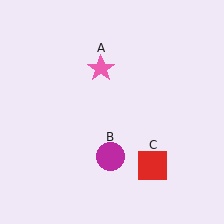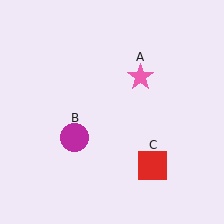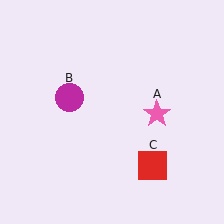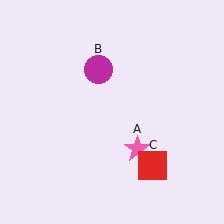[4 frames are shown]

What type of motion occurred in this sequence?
The pink star (object A), magenta circle (object B) rotated clockwise around the center of the scene.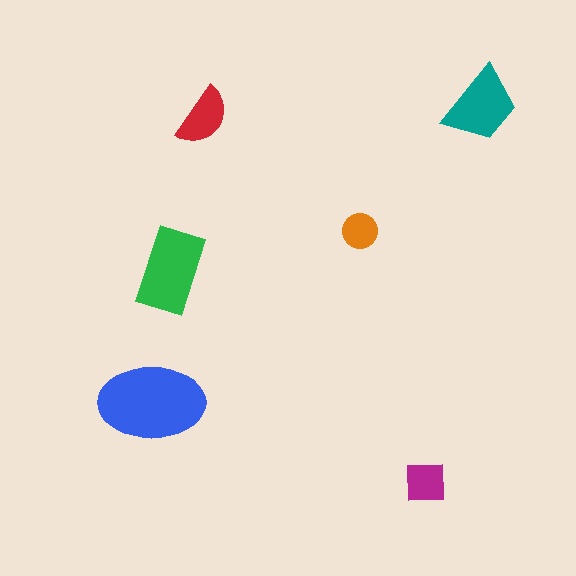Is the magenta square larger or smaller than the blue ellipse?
Smaller.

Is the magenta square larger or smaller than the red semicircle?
Smaller.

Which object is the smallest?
The orange circle.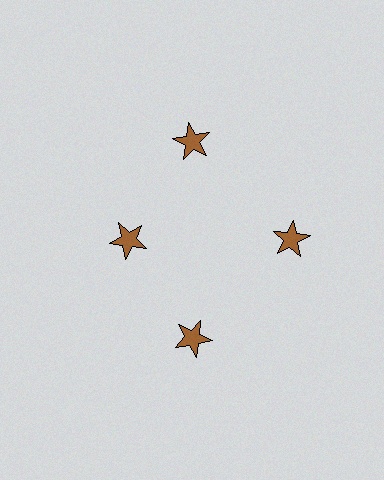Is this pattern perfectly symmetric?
No. The 4 brown stars are arranged in a ring, but one element near the 9 o'clock position is pulled inward toward the center, breaking the 4-fold rotational symmetry.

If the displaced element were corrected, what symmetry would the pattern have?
It would have 4-fold rotational symmetry — the pattern would map onto itself every 90 degrees.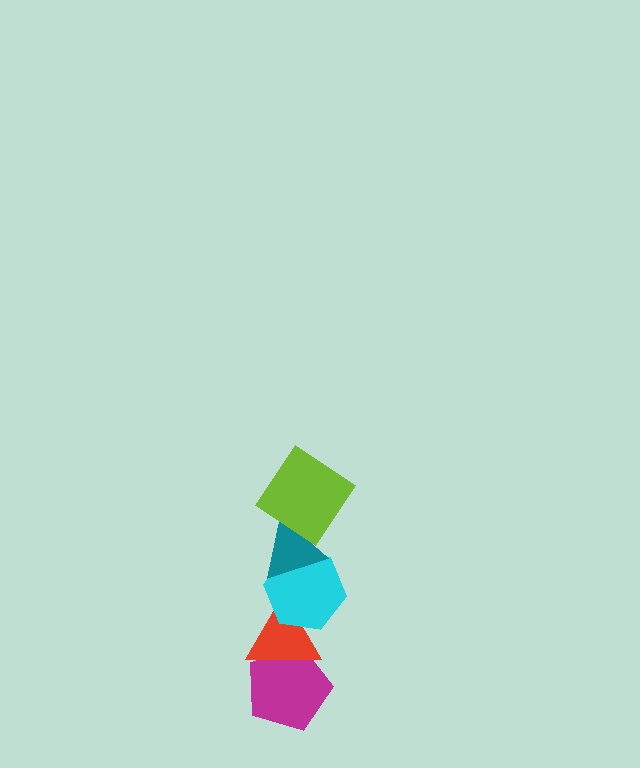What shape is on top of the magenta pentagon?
The red triangle is on top of the magenta pentagon.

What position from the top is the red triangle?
The red triangle is 4th from the top.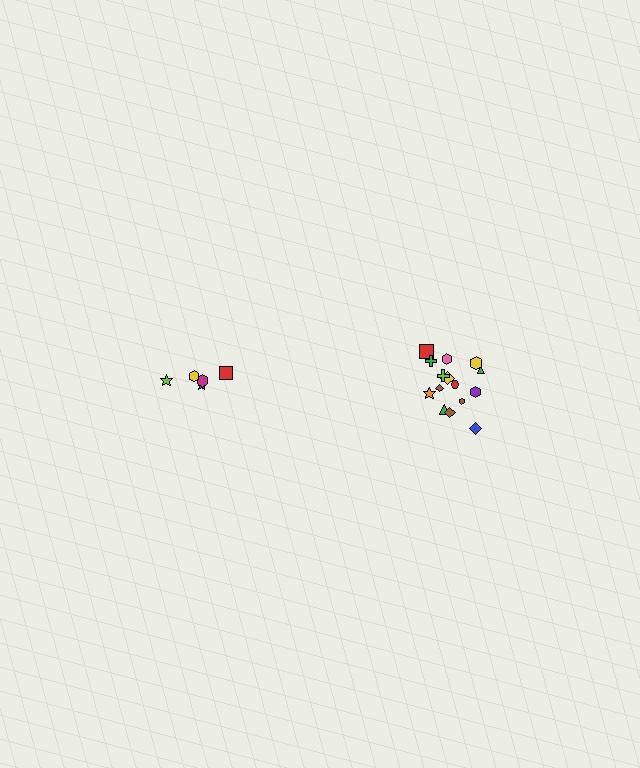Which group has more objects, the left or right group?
The right group.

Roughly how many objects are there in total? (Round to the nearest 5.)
Roughly 20 objects in total.